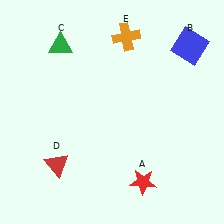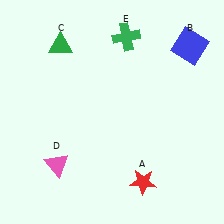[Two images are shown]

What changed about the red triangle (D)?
In Image 1, D is red. In Image 2, it changed to pink.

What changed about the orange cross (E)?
In Image 1, E is orange. In Image 2, it changed to green.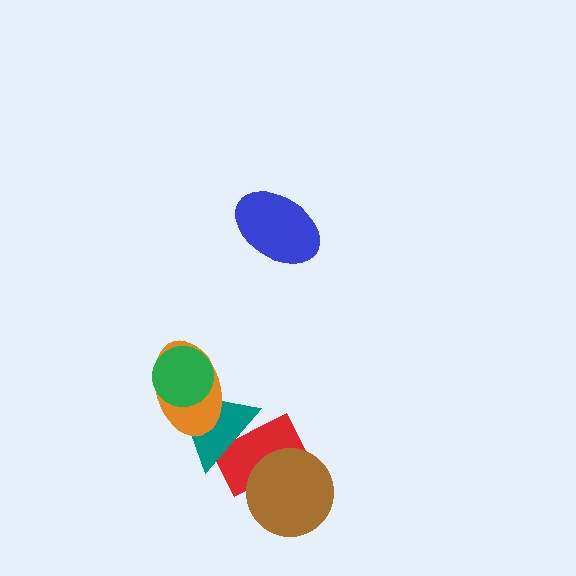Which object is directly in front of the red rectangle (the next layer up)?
The teal triangle is directly in front of the red rectangle.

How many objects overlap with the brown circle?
1 object overlaps with the brown circle.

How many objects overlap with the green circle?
2 objects overlap with the green circle.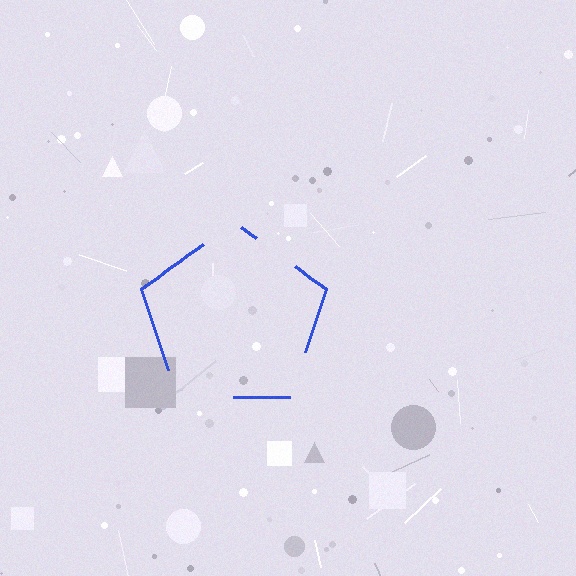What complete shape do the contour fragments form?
The contour fragments form a pentagon.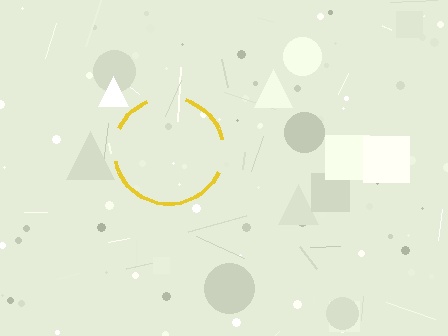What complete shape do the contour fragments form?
The contour fragments form a circle.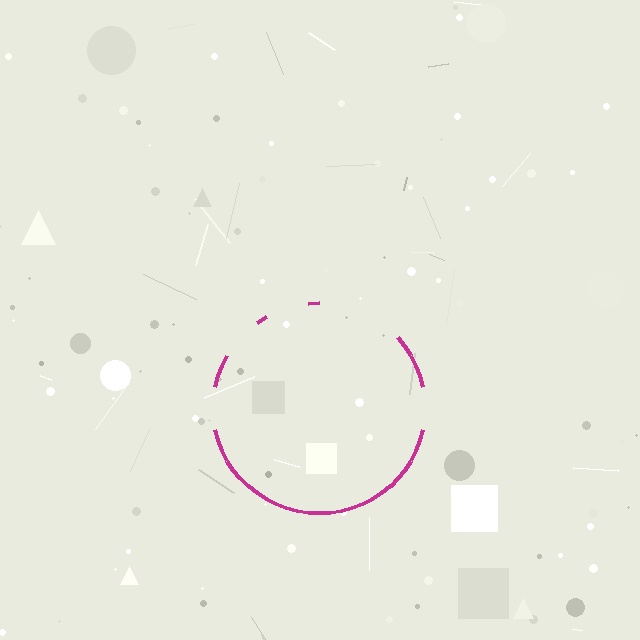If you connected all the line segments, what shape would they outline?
They would outline a circle.